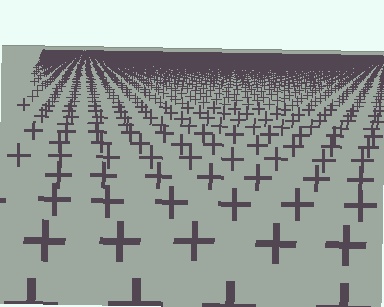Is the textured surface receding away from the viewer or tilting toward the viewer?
The surface is receding away from the viewer. Texture elements get smaller and denser toward the top.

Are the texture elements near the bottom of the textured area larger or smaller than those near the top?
Larger. Near the bottom, elements are closer to the viewer and appear at a bigger on-screen size.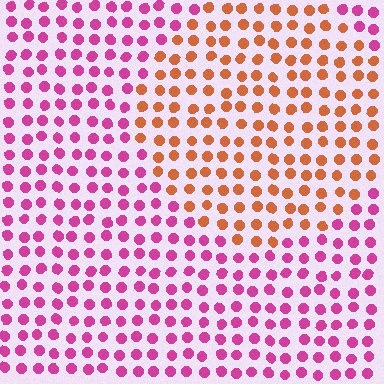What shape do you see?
I see a circle.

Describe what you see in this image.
The image is filled with small magenta elements in a uniform arrangement. A circle-shaped region is visible where the elements are tinted to a slightly different hue, forming a subtle color boundary.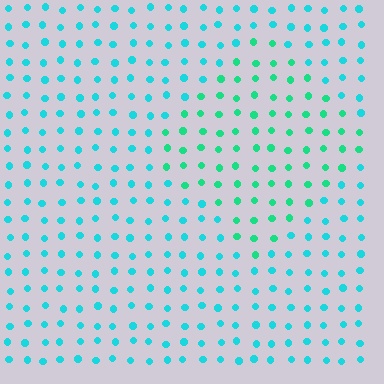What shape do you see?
I see a diamond.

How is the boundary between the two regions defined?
The boundary is defined purely by a slight shift in hue (about 30 degrees). Spacing, size, and orientation are identical on both sides.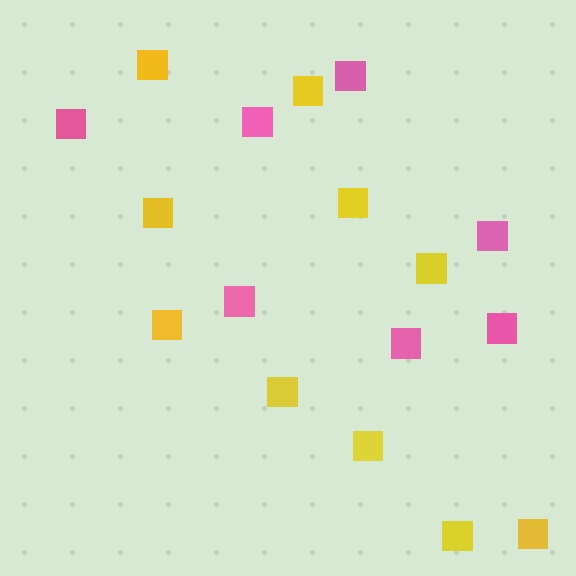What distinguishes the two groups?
There are 2 groups: one group of pink squares (7) and one group of yellow squares (10).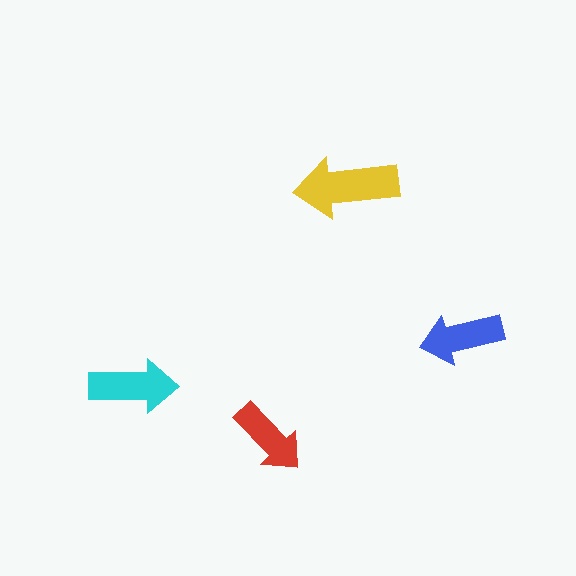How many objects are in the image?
There are 4 objects in the image.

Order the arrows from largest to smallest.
the yellow one, the cyan one, the blue one, the red one.